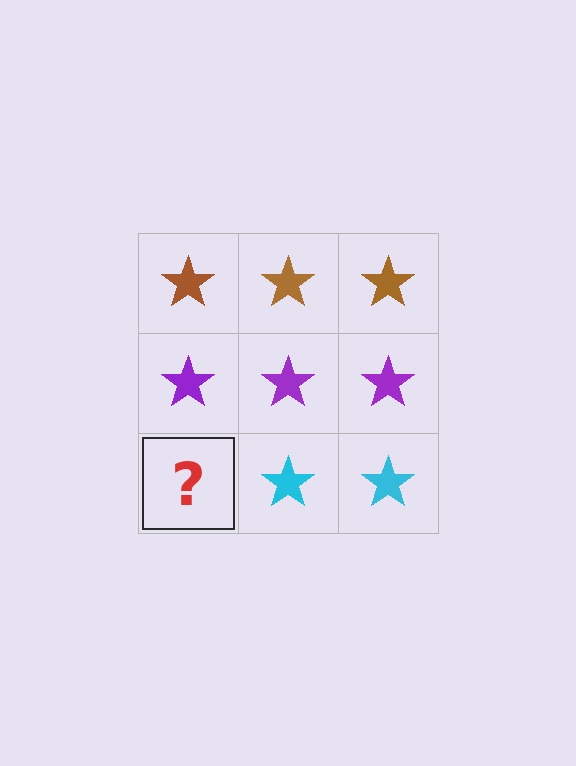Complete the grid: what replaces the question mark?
The question mark should be replaced with a cyan star.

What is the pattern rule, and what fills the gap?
The rule is that each row has a consistent color. The gap should be filled with a cyan star.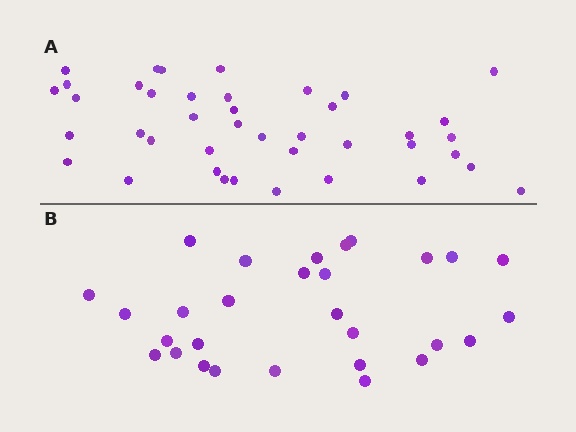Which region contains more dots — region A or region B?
Region A (the top region) has more dots.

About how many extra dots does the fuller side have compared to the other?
Region A has roughly 12 or so more dots than region B.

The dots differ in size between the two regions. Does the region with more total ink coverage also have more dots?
No. Region B has more total ink coverage because its dots are larger, but region A actually contains more individual dots. Total area can be misleading — the number of items is what matters here.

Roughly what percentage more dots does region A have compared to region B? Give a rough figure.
About 40% more.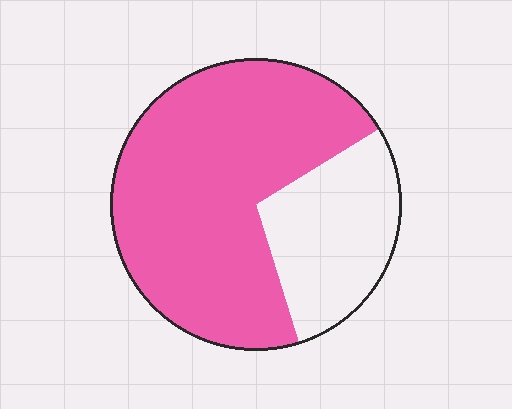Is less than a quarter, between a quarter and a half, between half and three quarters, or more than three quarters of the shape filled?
Between half and three quarters.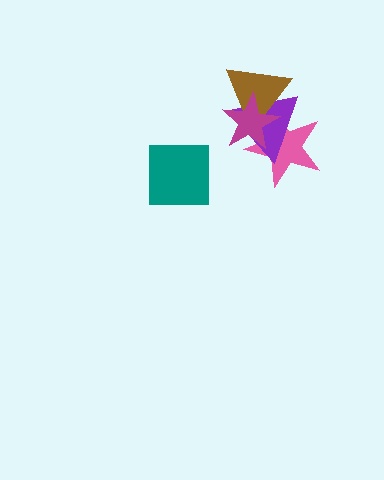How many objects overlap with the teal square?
0 objects overlap with the teal square.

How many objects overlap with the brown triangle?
3 objects overlap with the brown triangle.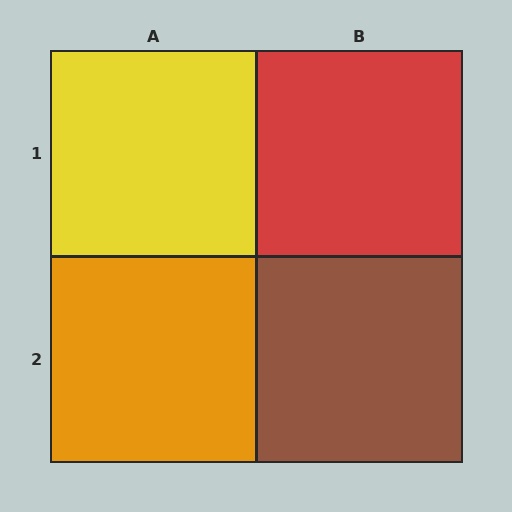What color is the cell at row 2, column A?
Orange.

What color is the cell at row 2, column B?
Brown.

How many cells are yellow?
1 cell is yellow.